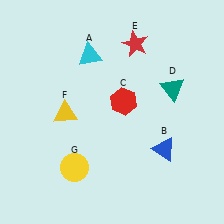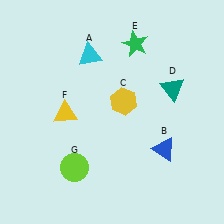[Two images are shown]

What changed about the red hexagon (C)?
In Image 1, C is red. In Image 2, it changed to yellow.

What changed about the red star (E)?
In Image 1, E is red. In Image 2, it changed to green.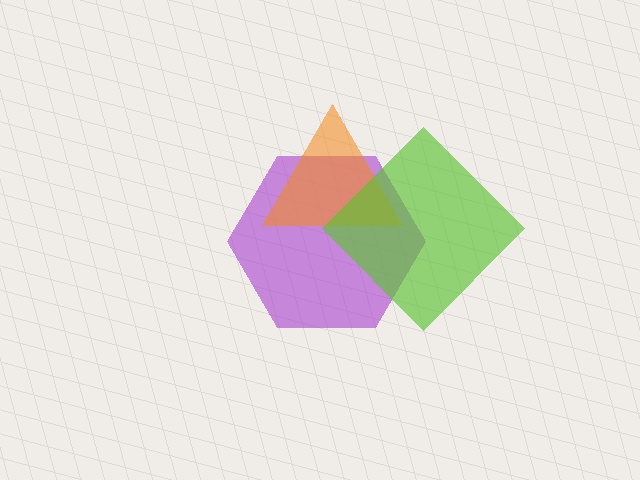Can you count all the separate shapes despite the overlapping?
Yes, there are 3 separate shapes.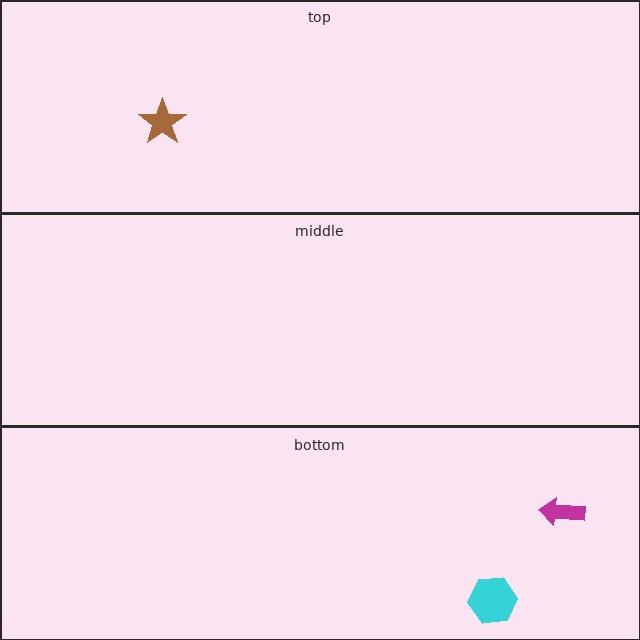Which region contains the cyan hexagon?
The bottom region.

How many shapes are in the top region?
1.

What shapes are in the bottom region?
The magenta arrow, the cyan hexagon.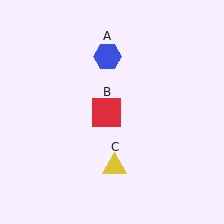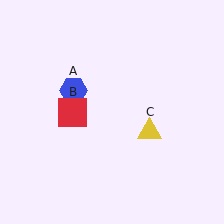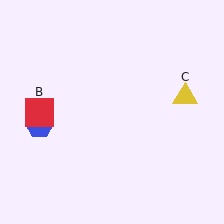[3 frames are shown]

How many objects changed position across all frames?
3 objects changed position: blue hexagon (object A), red square (object B), yellow triangle (object C).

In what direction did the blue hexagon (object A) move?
The blue hexagon (object A) moved down and to the left.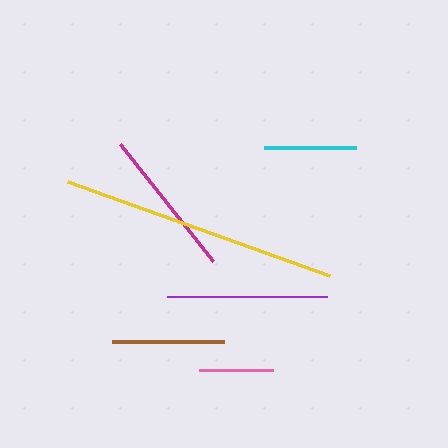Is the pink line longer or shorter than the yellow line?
The yellow line is longer than the pink line.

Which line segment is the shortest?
The pink line is the shortest at approximately 75 pixels.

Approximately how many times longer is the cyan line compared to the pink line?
The cyan line is approximately 1.2 times the length of the pink line.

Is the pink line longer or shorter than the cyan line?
The cyan line is longer than the pink line.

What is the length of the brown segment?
The brown segment is approximately 111 pixels long.